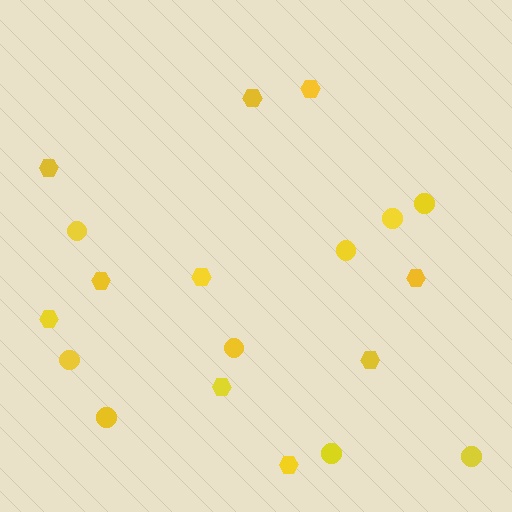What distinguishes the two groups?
There are 2 groups: one group of hexagons (10) and one group of circles (9).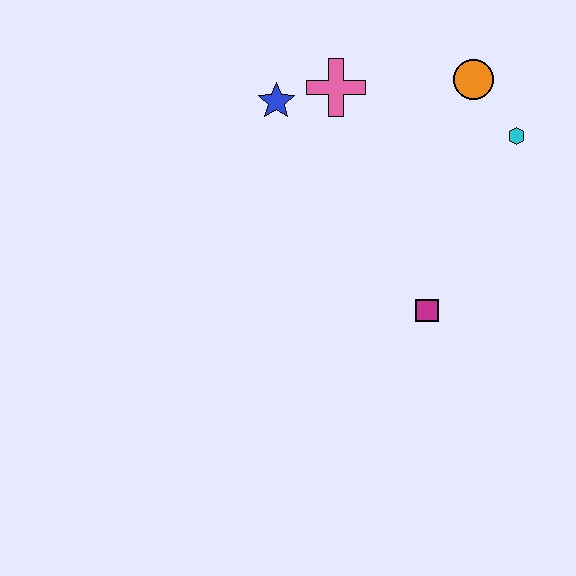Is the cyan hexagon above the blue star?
No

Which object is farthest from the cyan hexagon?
The blue star is farthest from the cyan hexagon.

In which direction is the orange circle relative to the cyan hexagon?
The orange circle is above the cyan hexagon.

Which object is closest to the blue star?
The pink cross is closest to the blue star.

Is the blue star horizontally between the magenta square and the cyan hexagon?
No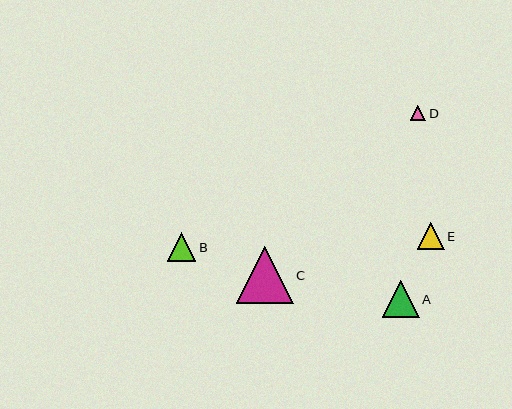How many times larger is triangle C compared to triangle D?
Triangle C is approximately 3.7 times the size of triangle D.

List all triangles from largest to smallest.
From largest to smallest: C, A, B, E, D.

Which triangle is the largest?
Triangle C is the largest with a size of approximately 57 pixels.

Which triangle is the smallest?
Triangle D is the smallest with a size of approximately 16 pixels.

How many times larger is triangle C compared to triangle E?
Triangle C is approximately 2.1 times the size of triangle E.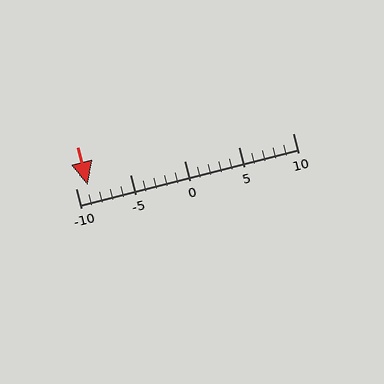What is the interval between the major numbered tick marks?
The major tick marks are spaced 5 units apart.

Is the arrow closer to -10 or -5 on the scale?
The arrow is closer to -10.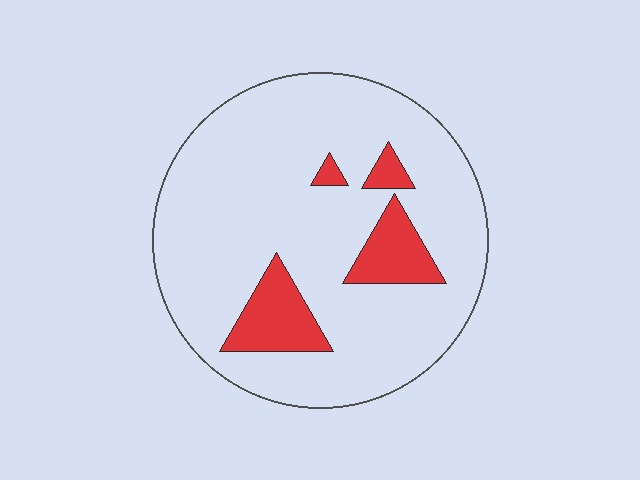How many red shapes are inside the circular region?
4.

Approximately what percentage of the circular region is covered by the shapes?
Approximately 15%.